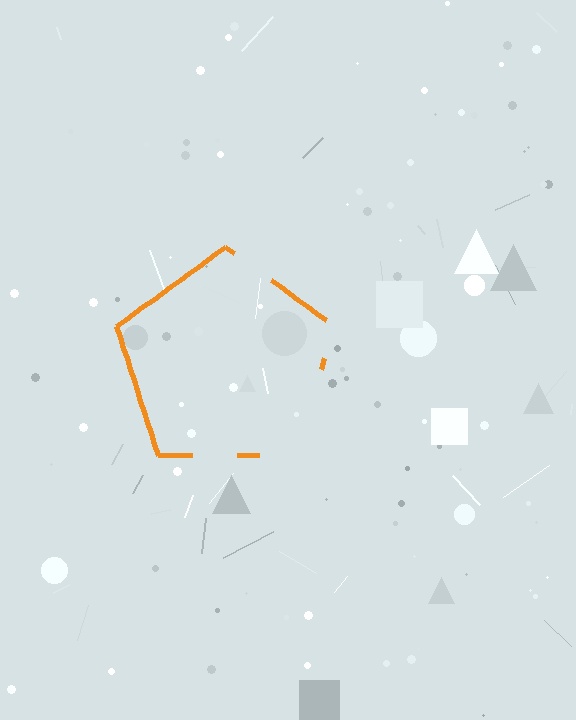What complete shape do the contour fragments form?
The contour fragments form a pentagon.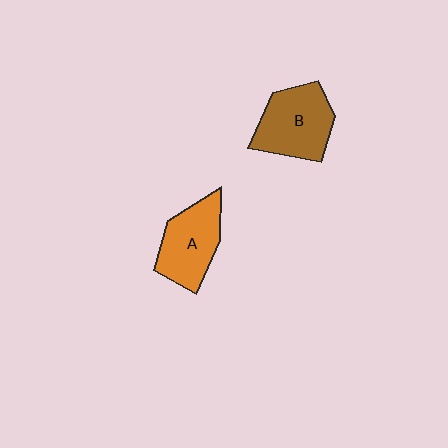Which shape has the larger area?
Shape B (brown).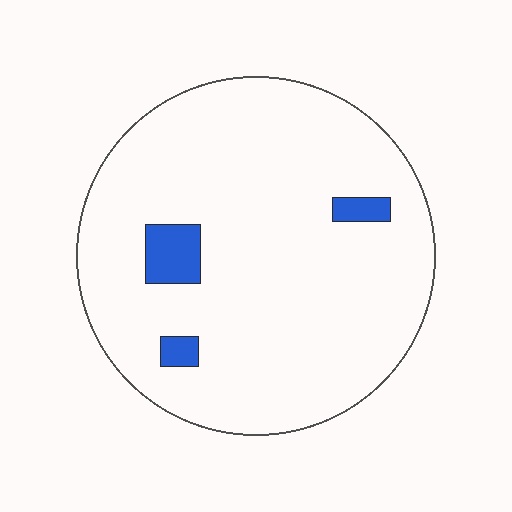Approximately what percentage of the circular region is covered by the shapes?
Approximately 5%.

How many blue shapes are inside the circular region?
3.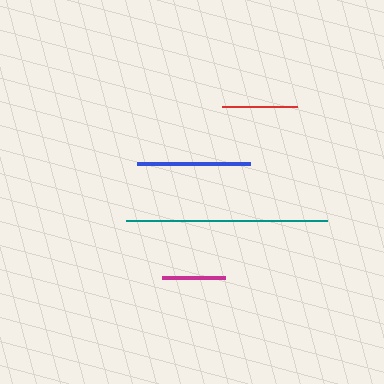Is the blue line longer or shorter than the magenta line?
The blue line is longer than the magenta line.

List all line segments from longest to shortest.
From longest to shortest: teal, blue, red, magenta.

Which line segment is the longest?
The teal line is the longest at approximately 201 pixels.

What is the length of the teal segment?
The teal segment is approximately 201 pixels long.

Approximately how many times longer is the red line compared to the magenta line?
The red line is approximately 1.2 times the length of the magenta line.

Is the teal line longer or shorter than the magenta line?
The teal line is longer than the magenta line.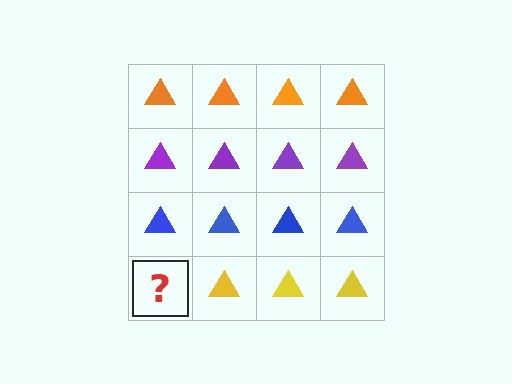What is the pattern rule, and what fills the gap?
The rule is that each row has a consistent color. The gap should be filled with a yellow triangle.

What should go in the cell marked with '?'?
The missing cell should contain a yellow triangle.